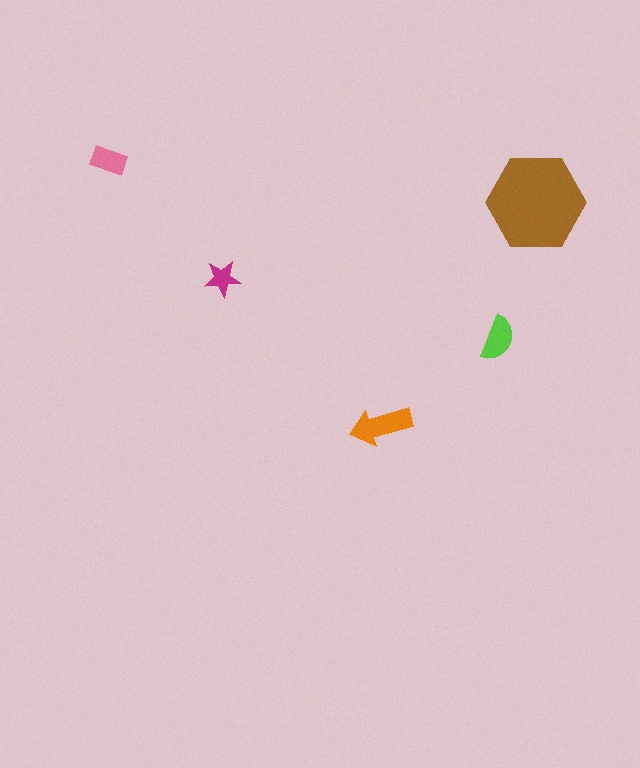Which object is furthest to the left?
The pink rectangle is leftmost.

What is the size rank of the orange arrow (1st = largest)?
2nd.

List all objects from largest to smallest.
The brown hexagon, the orange arrow, the lime semicircle, the pink rectangle, the magenta star.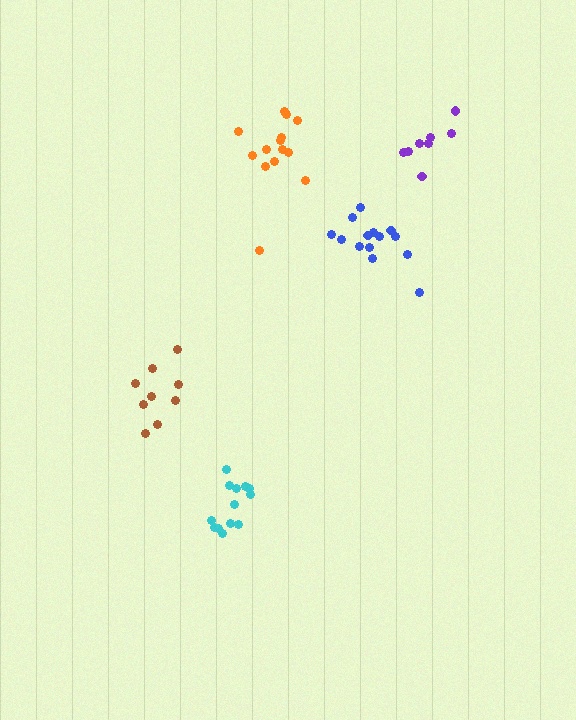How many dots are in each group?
Group 1: 13 dots, Group 2: 8 dots, Group 3: 14 dots, Group 4: 9 dots, Group 5: 14 dots (58 total).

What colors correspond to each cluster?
The clusters are colored: cyan, purple, blue, brown, orange.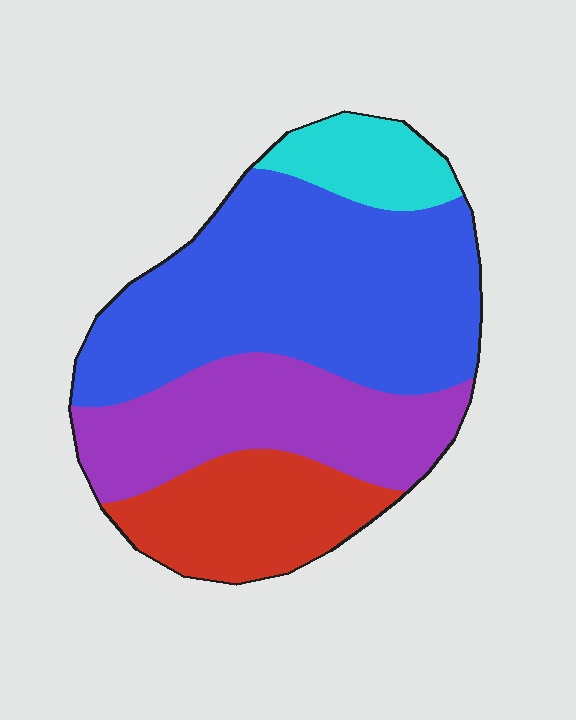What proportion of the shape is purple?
Purple takes up about one quarter (1/4) of the shape.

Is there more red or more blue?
Blue.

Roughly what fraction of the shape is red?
Red covers 18% of the shape.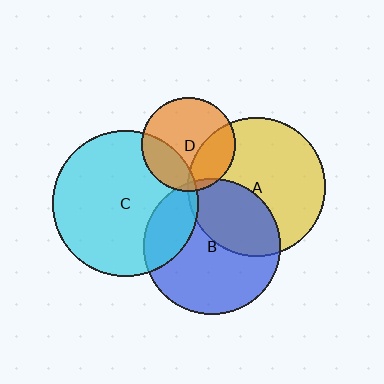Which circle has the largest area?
Circle C (cyan).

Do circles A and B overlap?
Yes.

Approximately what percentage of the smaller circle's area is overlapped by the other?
Approximately 35%.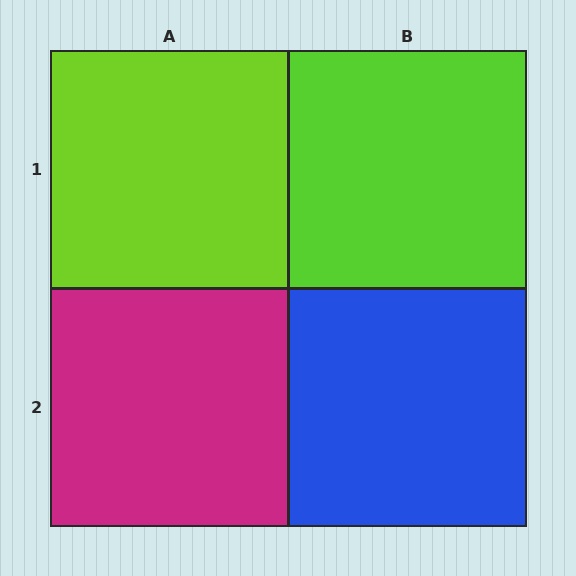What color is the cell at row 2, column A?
Magenta.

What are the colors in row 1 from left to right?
Lime, lime.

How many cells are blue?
1 cell is blue.